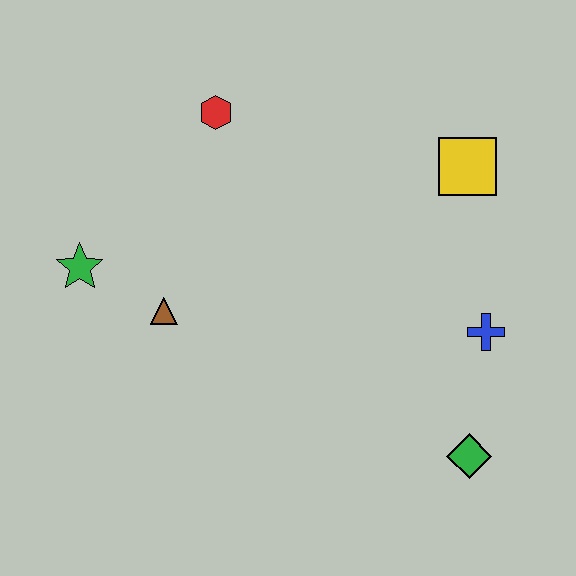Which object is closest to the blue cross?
The green diamond is closest to the blue cross.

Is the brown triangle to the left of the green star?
No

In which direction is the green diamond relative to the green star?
The green diamond is to the right of the green star.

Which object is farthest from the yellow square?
The green star is farthest from the yellow square.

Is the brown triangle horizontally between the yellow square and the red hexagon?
No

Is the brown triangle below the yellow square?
Yes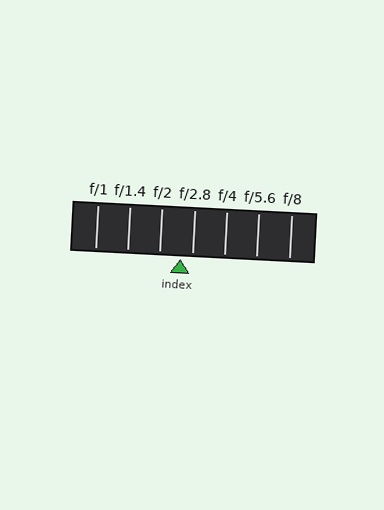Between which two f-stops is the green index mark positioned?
The index mark is between f/2 and f/2.8.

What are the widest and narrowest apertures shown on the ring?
The widest aperture shown is f/1 and the narrowest is f/8.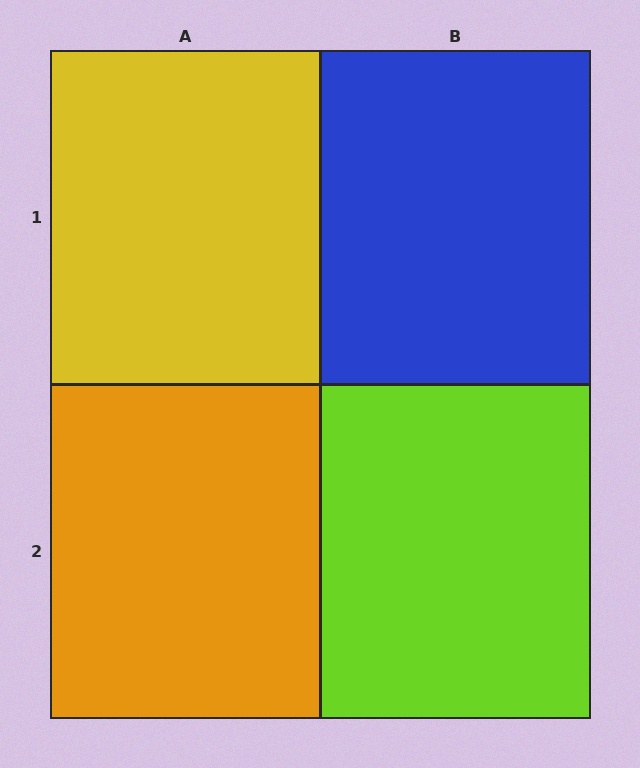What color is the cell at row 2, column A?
Orange.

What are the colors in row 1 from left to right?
Yellow, blue.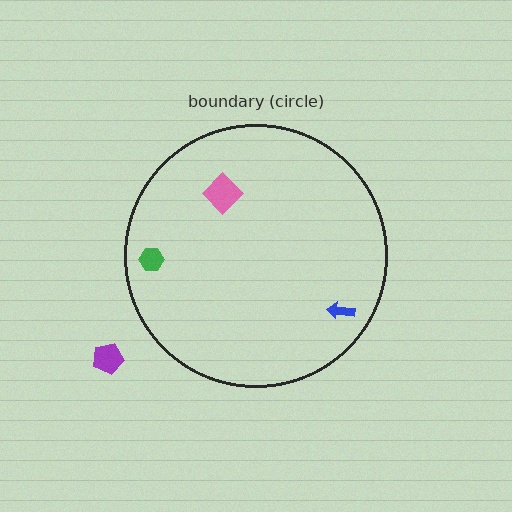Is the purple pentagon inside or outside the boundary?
Outside.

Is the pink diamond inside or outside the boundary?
Inside.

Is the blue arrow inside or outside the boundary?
Inside.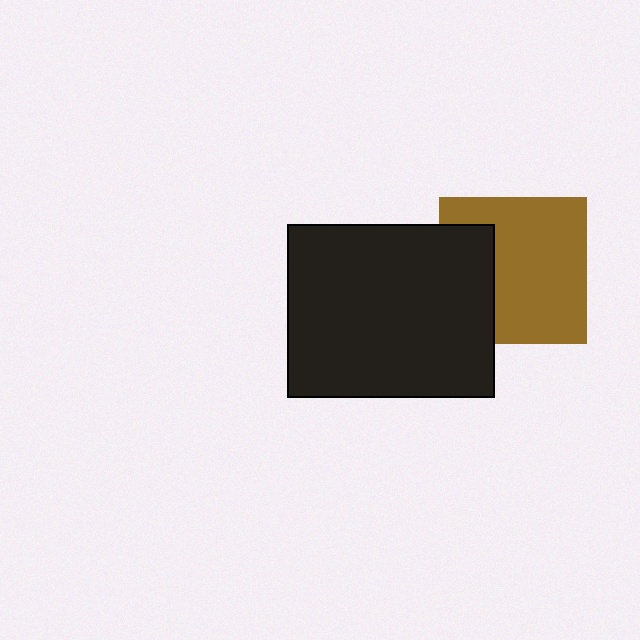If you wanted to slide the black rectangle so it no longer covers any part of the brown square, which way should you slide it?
Slide it left — that is the most direct way to separate the two shapes.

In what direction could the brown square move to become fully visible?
The brown square could move right. That would shift it out from behind the black rectangle entirely.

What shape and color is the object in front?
The object in front is a black rectangle.